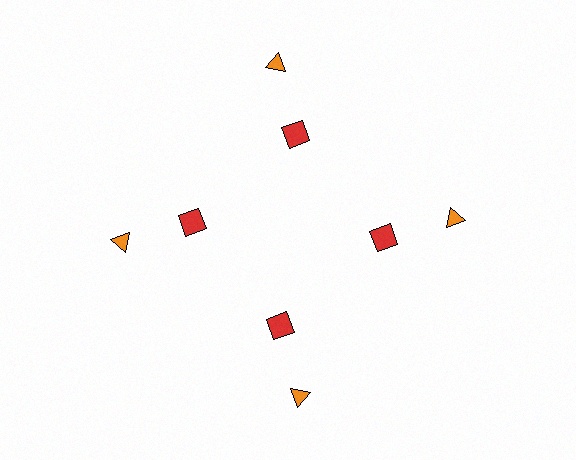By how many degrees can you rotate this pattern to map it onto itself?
The pattern maps onto itself every 90 degrees of rotation.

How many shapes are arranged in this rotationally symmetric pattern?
There are 8 shapes, arranged in 4 groups of 2.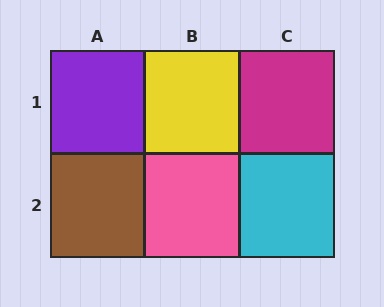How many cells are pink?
1 cell is pink.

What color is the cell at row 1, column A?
Purple.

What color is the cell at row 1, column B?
Yellow.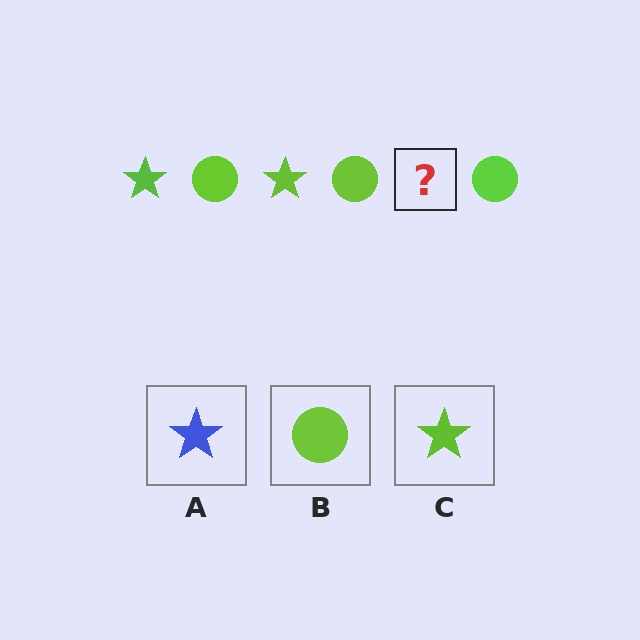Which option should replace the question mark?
Option C.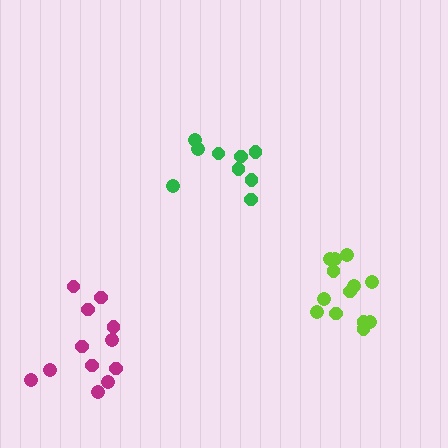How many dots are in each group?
Group 1: 9 dots, Group 2: 13 dots, Group 3: 13 dots (35 total).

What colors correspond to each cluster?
The clusters are colored: green, lime, magenta.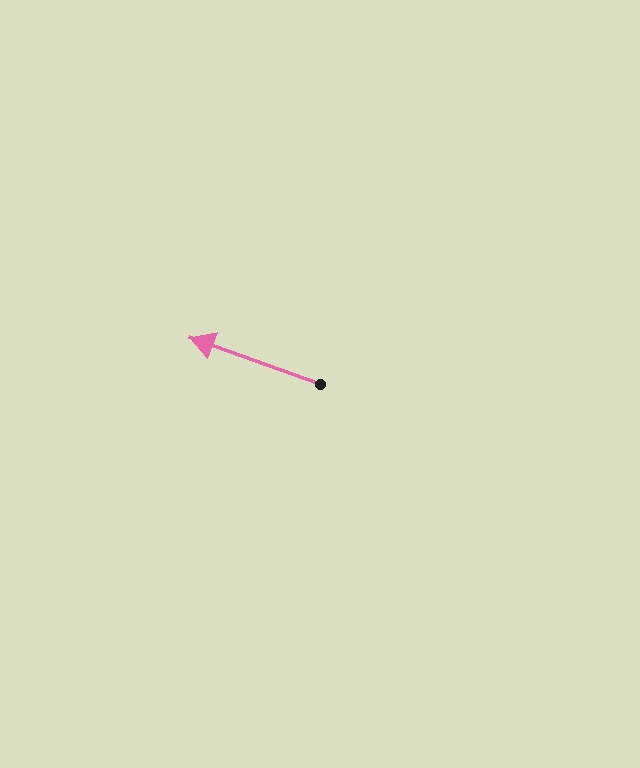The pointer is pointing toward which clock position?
Roughly 10 o'clock.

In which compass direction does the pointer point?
West.